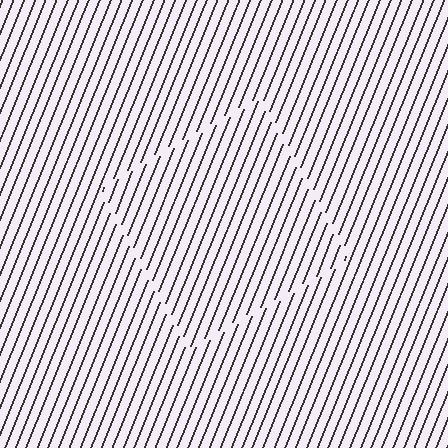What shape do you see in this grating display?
An illusory square. The interior of the shape contains the same grating, shifted by half a period — the contour is defined by the phase discontinuity where line-ends from the inner and outer gratings abut.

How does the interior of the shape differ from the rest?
The interior of the shape contains the same grating, shifted by half a period — the contour is defined by the phase discontinuity where line-ends from the inner and outer gratings abut.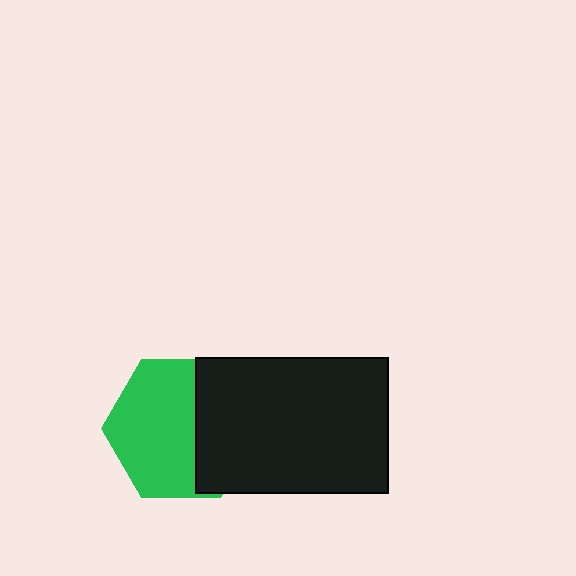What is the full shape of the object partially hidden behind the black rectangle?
The partially hidden object is a green hexagon.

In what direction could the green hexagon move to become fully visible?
The green hexagon could move left. That would shift it out from behind the black rectangle entirely.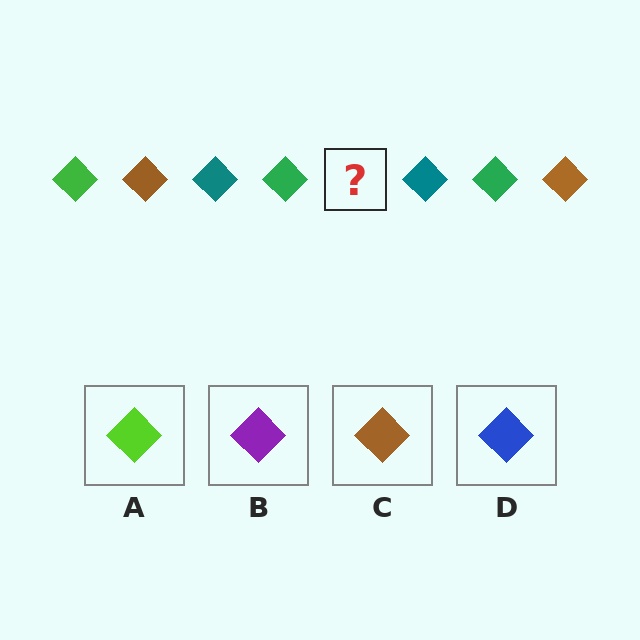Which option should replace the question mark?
Option C.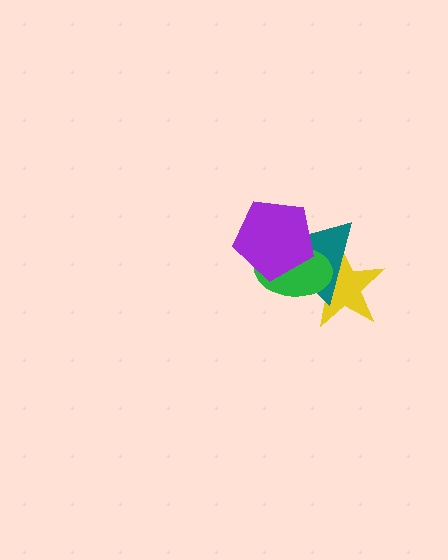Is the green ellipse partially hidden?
Yes, it is partially covered by another shape.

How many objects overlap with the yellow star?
2 objects overlap with the yellow star.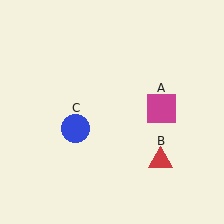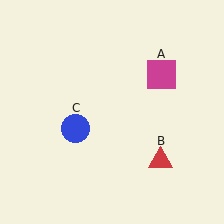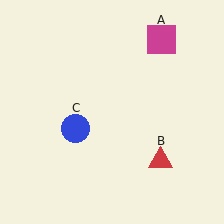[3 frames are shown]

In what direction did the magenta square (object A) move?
The magenta square (object A) moved up.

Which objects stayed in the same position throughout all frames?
Red triangle (object B) and blue circle (object C) remained stationary.